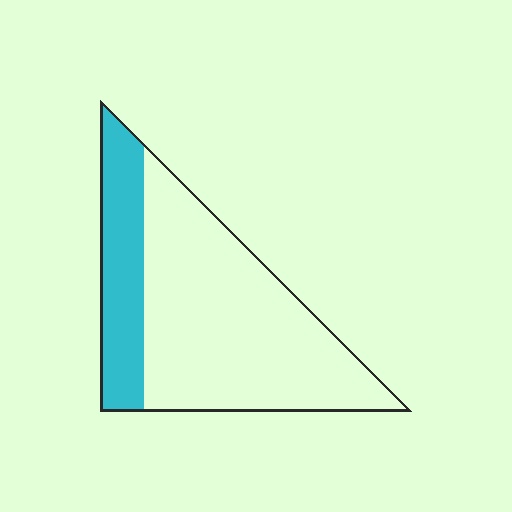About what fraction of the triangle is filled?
About one quarter (1/4).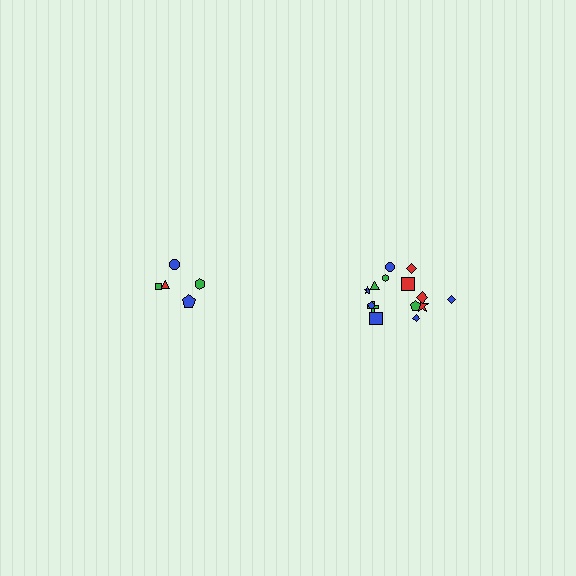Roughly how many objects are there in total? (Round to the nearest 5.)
Roughly 20 objects in total.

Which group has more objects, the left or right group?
The right group.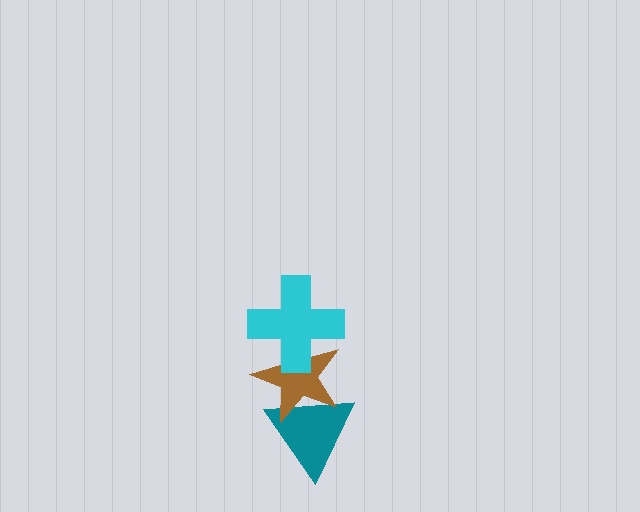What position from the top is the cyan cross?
The cyan cross is 1st from the top.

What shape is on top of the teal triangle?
The brown star is on top of the teal triangle.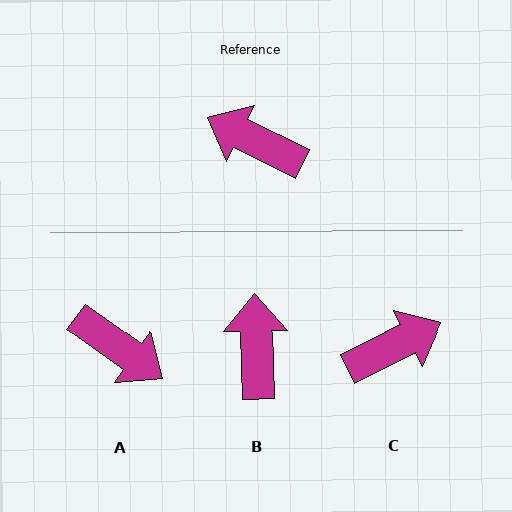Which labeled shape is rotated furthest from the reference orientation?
A, about 171 degrees away.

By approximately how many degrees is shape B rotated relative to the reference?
Approximately 62 degrees clockwise.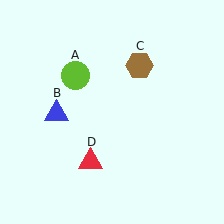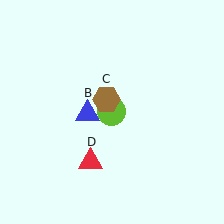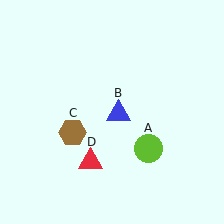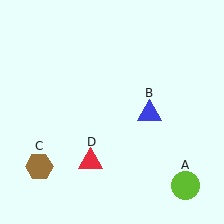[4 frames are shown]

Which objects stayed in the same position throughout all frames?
Red triangle (object D) remained stationary.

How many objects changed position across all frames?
3 objects changed position: lime circle (object A), blue triangle (object B), brown hexagon (object C).